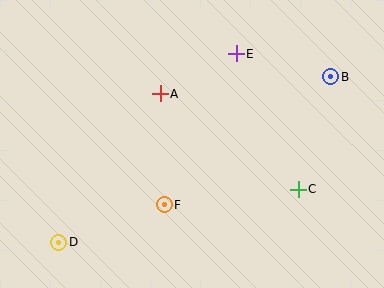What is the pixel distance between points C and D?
The distance between C and D is 245 pixels.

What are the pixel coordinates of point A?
Point A is at (160, 94).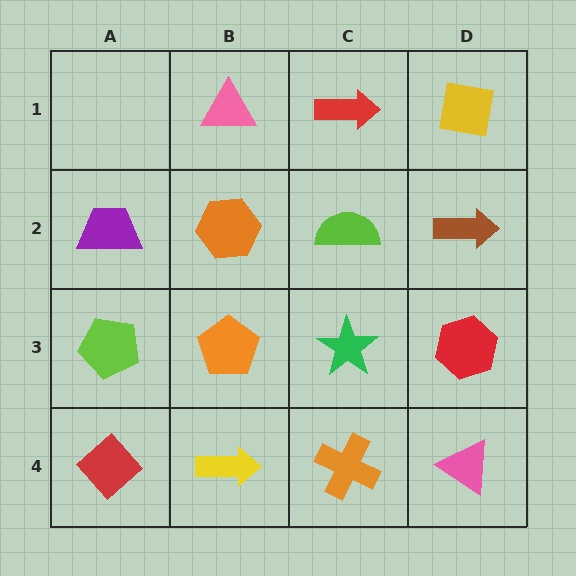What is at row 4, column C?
An orange cross.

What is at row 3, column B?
An orange pentagon.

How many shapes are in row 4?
4 shapes.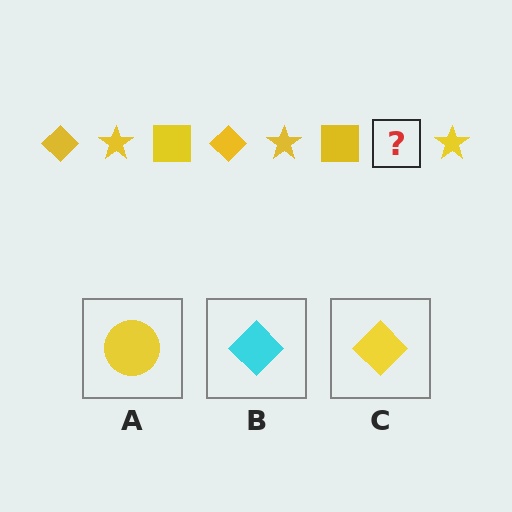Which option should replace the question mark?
Option C.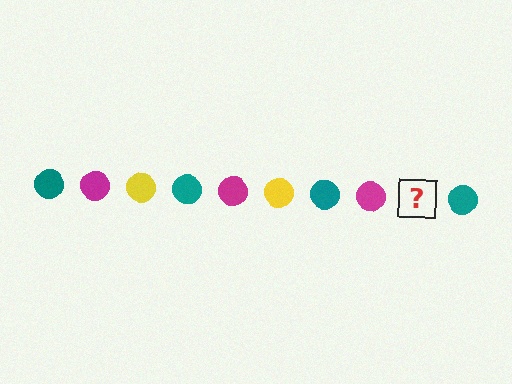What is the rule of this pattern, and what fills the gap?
The rule is that the pattern cycles through teal, magenta, yellow circles. The gap should be filled with a yellow circle.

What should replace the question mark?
The question mark should be replaced with a yellow circle.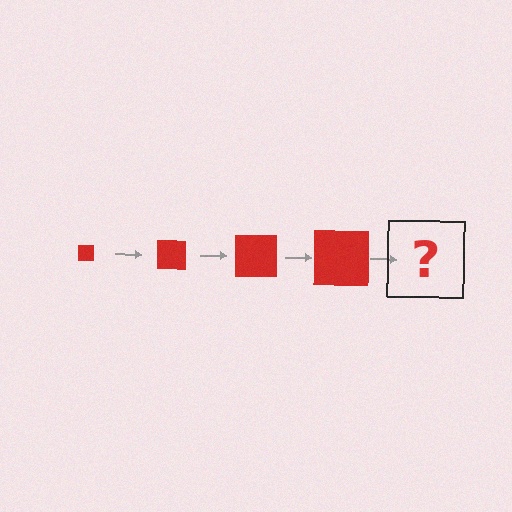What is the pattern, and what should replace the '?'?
The pattern is that the square gets progressively larger each step. The '?' should be a red square, larger than the previous one.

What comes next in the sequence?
The next element should be a red square, larger than the previous one.